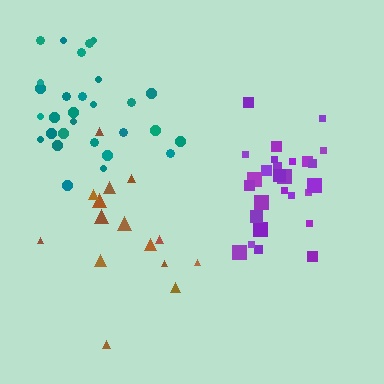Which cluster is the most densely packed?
Purple.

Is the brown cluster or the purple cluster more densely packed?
Purple.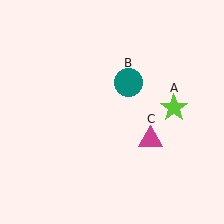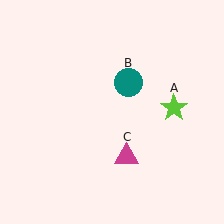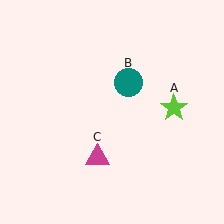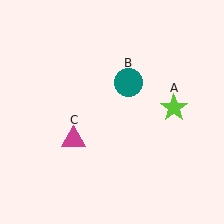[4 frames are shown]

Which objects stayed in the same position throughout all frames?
Lime star (object A) and teal circle (object B) remained stationary.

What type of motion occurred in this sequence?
The magenta triangle (object C) rotated clockwise around the center of the scene.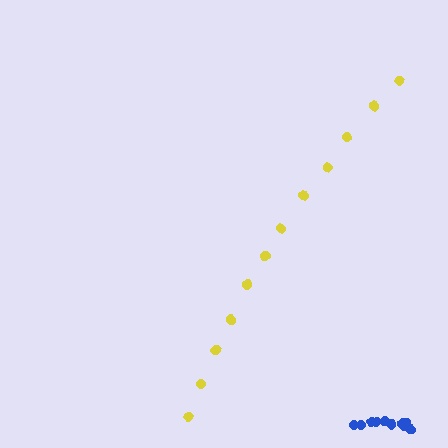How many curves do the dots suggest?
There are 2 distinct paths.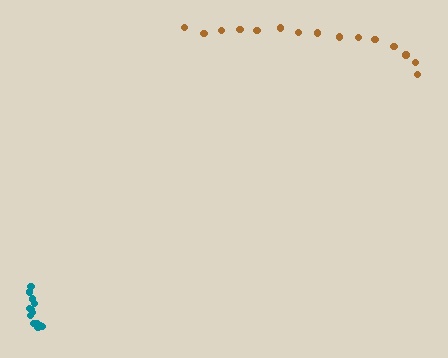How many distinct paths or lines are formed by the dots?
There are 2 distinct paths.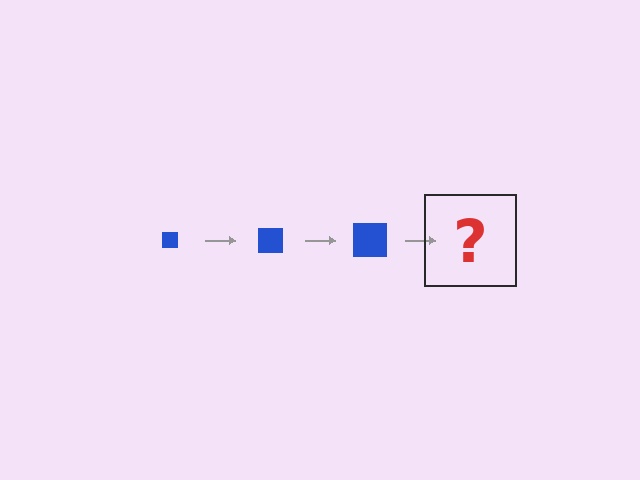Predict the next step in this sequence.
The next step is a blue square, larger than the previous one.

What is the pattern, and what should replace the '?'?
The pattern is that the square gets progressively larger each step. The '?' should be a blue square, larger than the previous one.